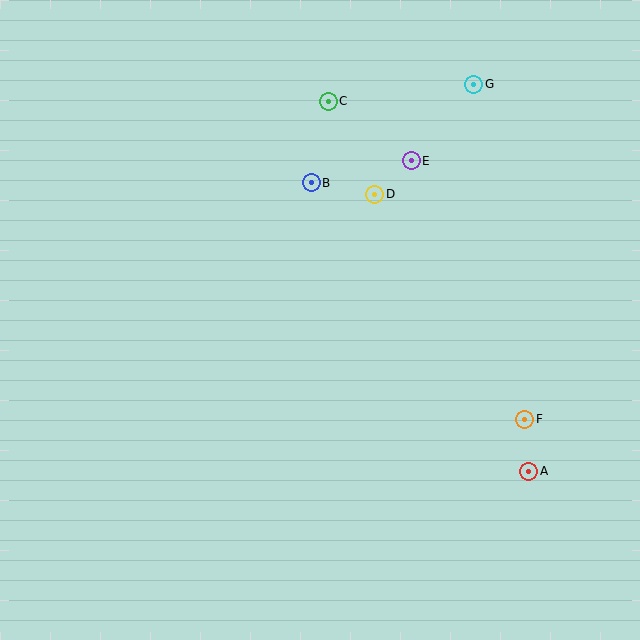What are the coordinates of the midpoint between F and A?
The midpoint between F and A is at (527, 445).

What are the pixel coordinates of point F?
Point F is at (525, 419).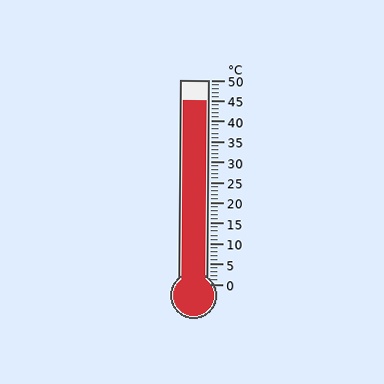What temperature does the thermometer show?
The thermometer shows approximately 45°C.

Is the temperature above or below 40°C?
The temperature is above 40°C.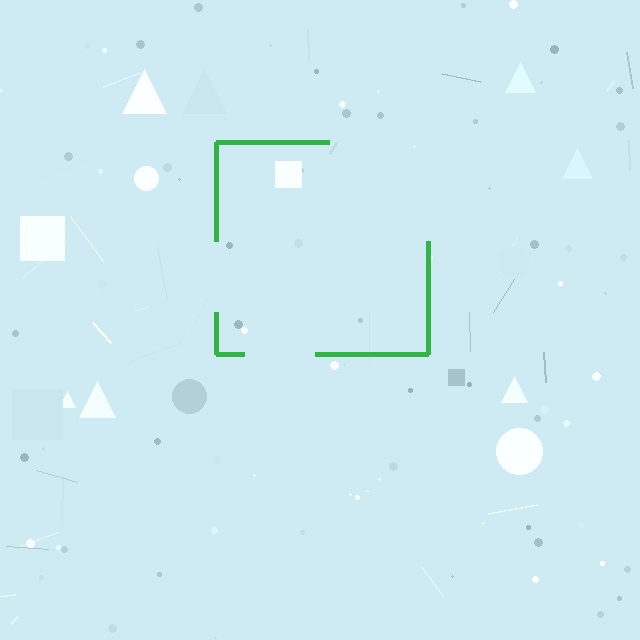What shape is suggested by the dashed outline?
The dashed outline suggests a square.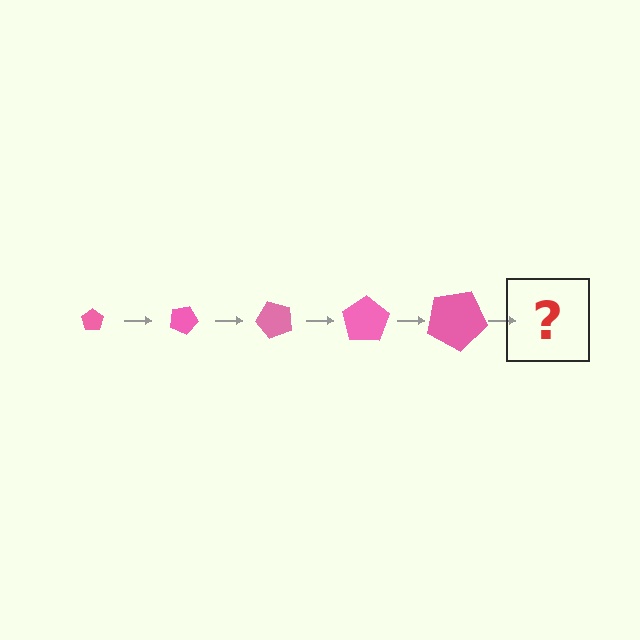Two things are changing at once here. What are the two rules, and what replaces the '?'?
The two rules are that the pentagon grows larger each step and it rotates 25 degrees each step. The '?' should be a pentagon, larger than the previous one and rotated 125 degrees from the start.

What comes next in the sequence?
The next element should be a pentagon, larger than the previous one and rotated 125 degrees from the start.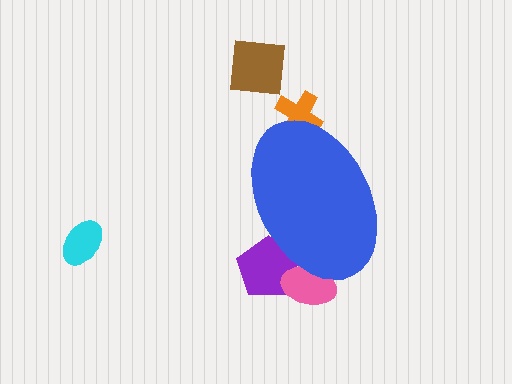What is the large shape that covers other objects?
A blue ellipse.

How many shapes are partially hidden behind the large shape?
3 shapes are partially hidden.